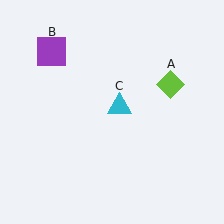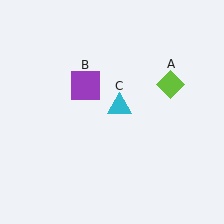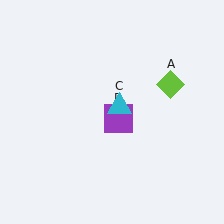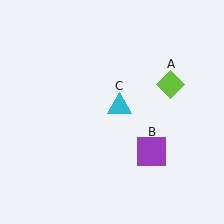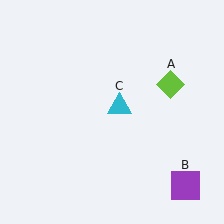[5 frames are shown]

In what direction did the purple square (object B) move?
The purple square (object B) moved down and to the right.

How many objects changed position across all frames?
1 object changed position: purple square (object B).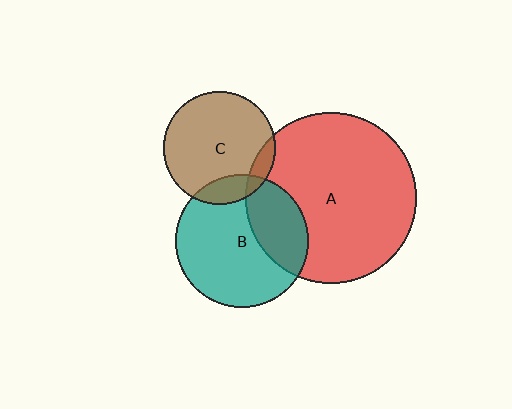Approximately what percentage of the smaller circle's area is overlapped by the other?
Approximately 10%.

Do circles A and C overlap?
Yes.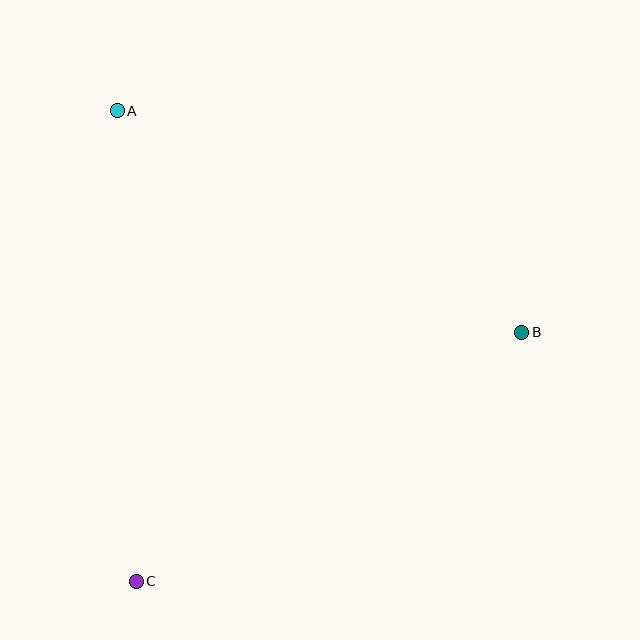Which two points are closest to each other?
Points B and C are closest to each other.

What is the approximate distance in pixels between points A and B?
The distance between A and B is approximately 461 pixels.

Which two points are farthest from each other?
Points A and C are farthest from each other.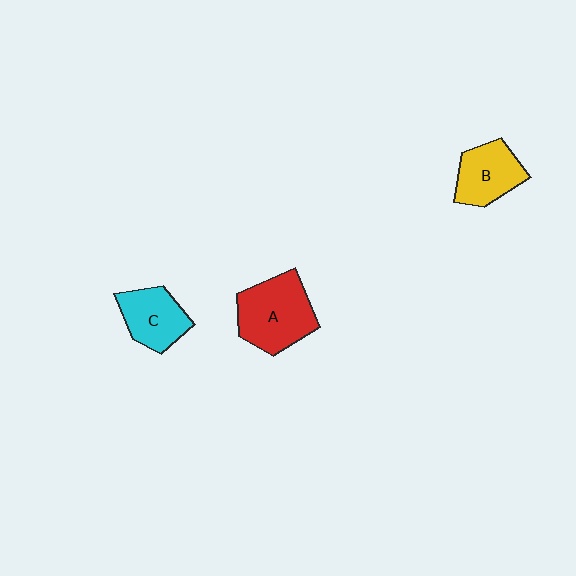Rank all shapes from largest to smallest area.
From largest to smallest: A (red), B (yellow), C (cyan).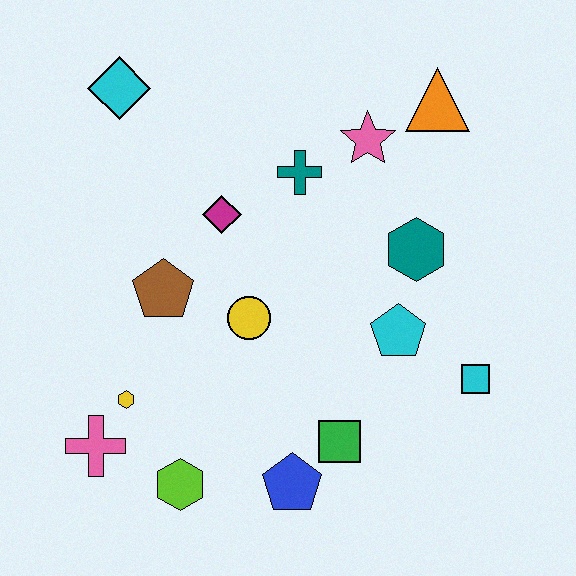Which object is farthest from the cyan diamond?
The cyan square is farthest from the cyan diamond.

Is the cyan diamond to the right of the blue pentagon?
No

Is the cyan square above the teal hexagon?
No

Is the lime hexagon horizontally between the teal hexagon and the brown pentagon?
Yes